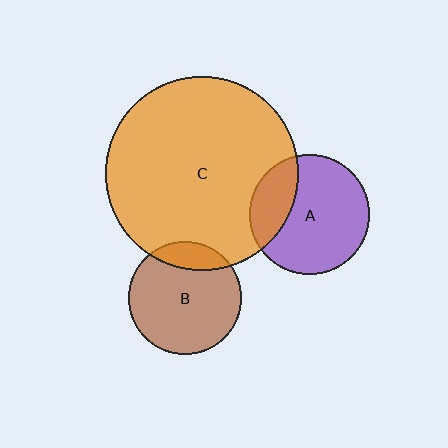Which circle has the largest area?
Circle C (orange).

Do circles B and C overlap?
Yes.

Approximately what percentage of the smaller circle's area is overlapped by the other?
Approximately 15%.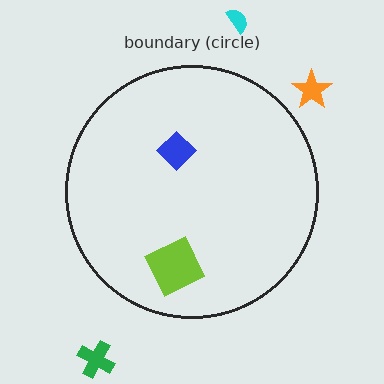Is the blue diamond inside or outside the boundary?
Inside.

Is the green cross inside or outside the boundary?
Outside.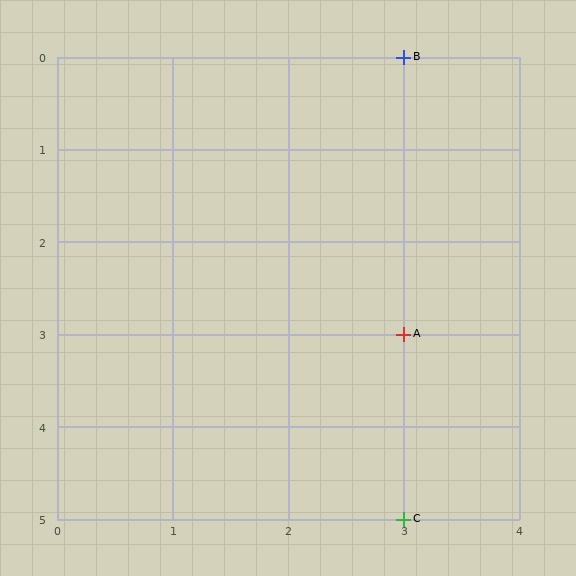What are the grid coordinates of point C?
Point C is at grid coordinates (3, 5).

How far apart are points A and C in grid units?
Points A and C are 2 rows apart.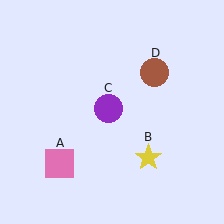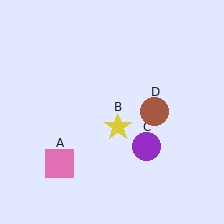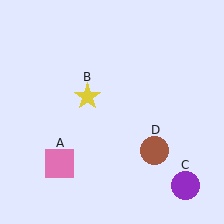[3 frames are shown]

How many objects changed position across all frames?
3 objects changed position: yellow star (object B), purple circle (object C), brown circle (object D).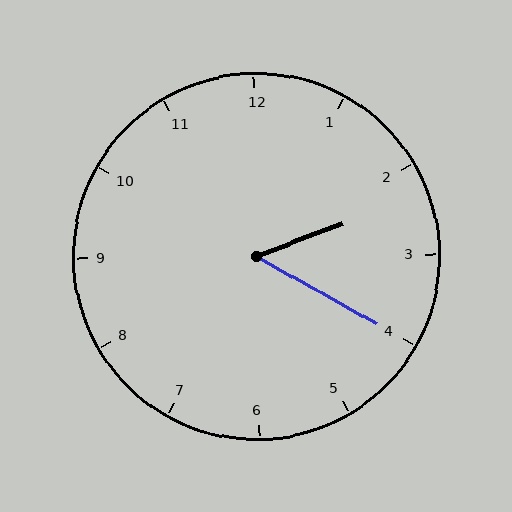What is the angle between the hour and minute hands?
Approximately 50 degrees.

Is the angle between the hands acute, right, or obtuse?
It is acute.